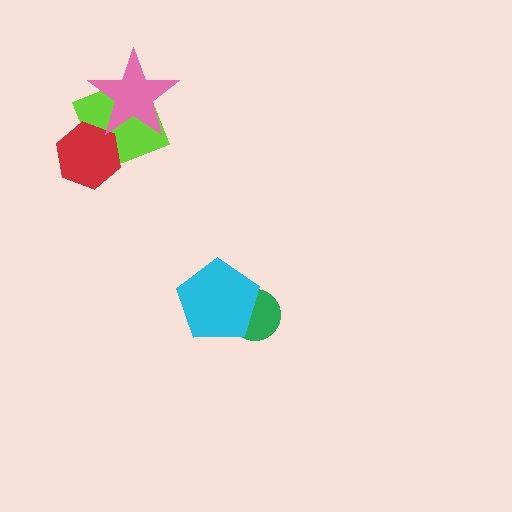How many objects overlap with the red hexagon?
1 object overlaps with the red hexagon.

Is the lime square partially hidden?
Yes, it is partially covered by another shape.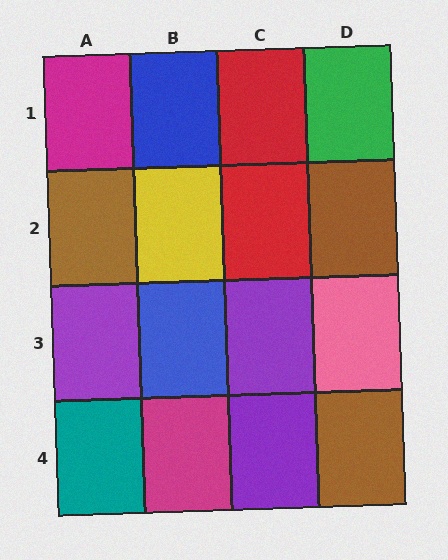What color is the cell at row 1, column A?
Magenta.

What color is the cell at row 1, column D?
Green.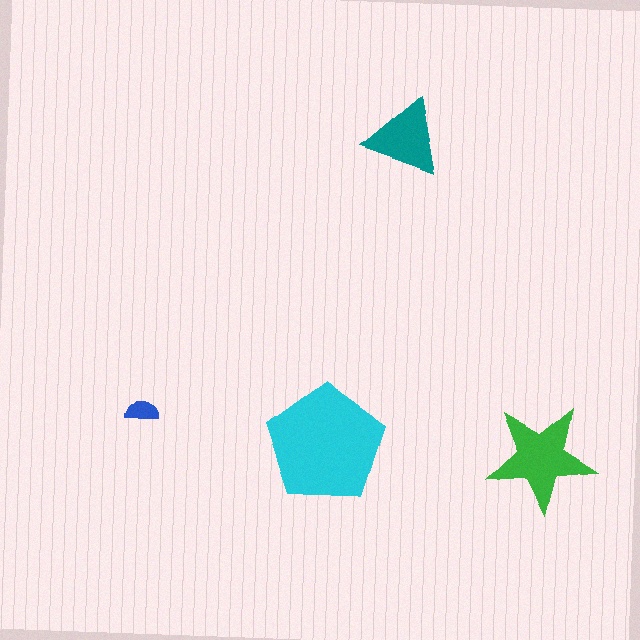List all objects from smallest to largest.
The blue semicircle, the teal triangle, the green star, the cyan pentagon.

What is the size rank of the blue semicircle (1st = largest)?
4th.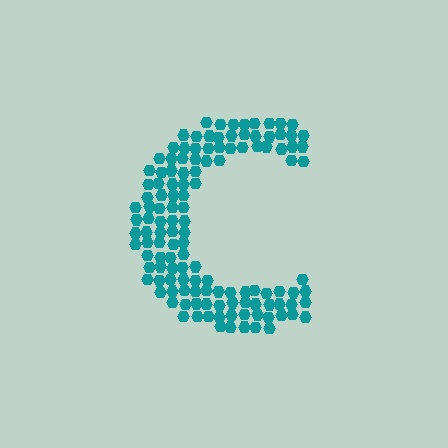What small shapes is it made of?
It is made of small hexagons.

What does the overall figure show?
The overall figure shows the letter C.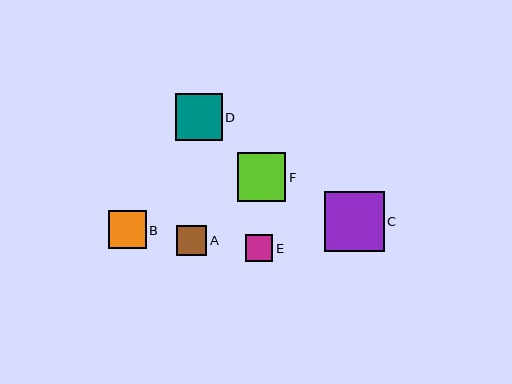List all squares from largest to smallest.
From largest to smallest: C, F, D, B, A, E.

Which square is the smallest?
Square E is the smallest with a size of approximately 27 pixels.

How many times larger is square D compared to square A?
Square D is approximately 1.5 times the size of square A.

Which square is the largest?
Square C is the largest with a size of approximately 59 pixels.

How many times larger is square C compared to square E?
Square C is approximately 2.2 times the size of square E.